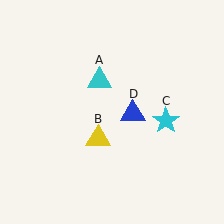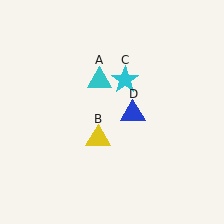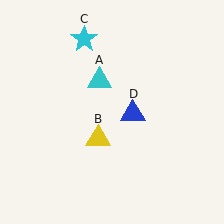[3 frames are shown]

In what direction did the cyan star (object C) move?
The cyan star (object C) moved up and to the left.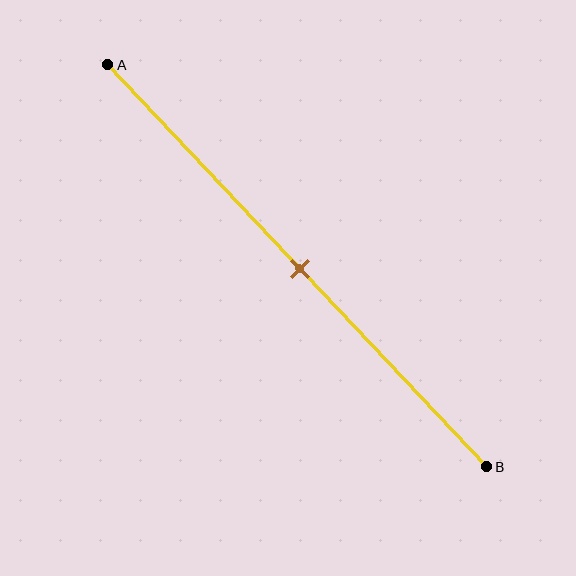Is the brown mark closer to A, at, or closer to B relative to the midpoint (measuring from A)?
The brown mark is approximately at the midpoint of segment AB.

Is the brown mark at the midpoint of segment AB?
Yes, the mark is approximately at the midpoint.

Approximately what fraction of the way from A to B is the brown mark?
The brown mark is approximately 50% of the way from A to B.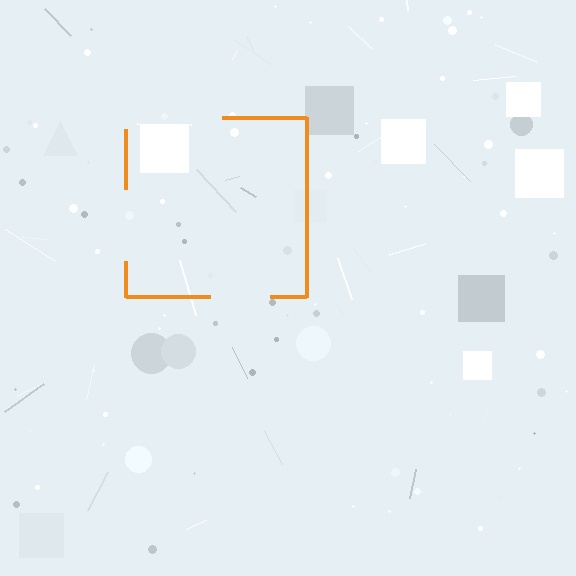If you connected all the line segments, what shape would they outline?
They would outline a square.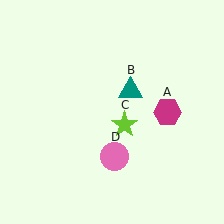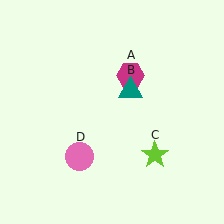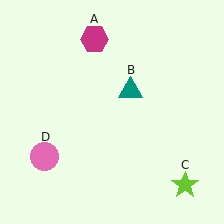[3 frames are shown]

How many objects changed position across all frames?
3 objects changed position: magenta hexagon (object A), lime star (object C), pink circle (object D).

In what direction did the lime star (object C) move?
The lime star (object C) moved down and to the right.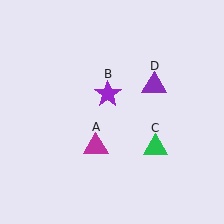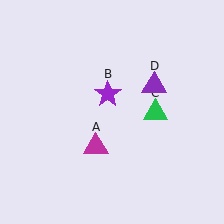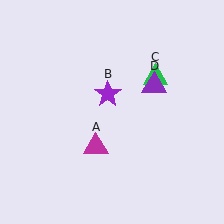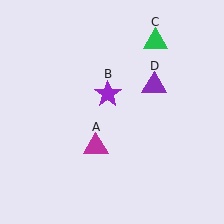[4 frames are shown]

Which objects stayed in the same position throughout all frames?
Magenta triangle (object A) and purple star (object B) and purple triangle (object D) remained stationary.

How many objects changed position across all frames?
1 object changed position: green triangle (object C).